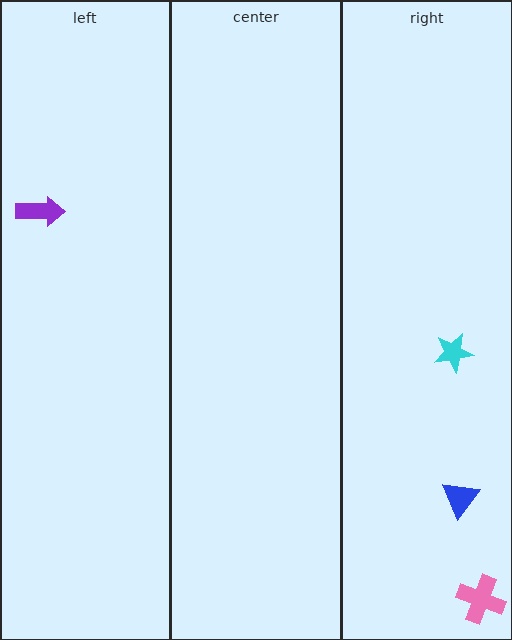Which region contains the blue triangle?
The right region.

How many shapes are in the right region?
3.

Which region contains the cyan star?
The right region.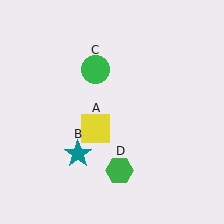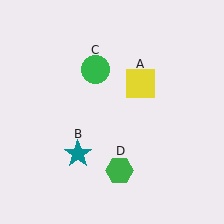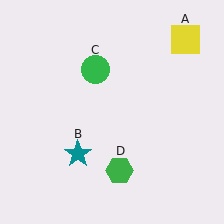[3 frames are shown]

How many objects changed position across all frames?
1 object changed position: yellow square (object A).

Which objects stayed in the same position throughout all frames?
Teal star (object B) and green circle (object C) and green hexagon (object D) remained stationary.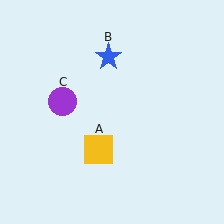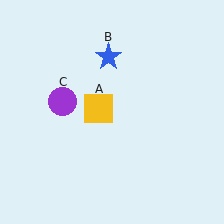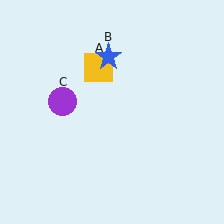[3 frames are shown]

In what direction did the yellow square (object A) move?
The yellow square (object A) moved up.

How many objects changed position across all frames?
1 object changed position: yellow square (object A).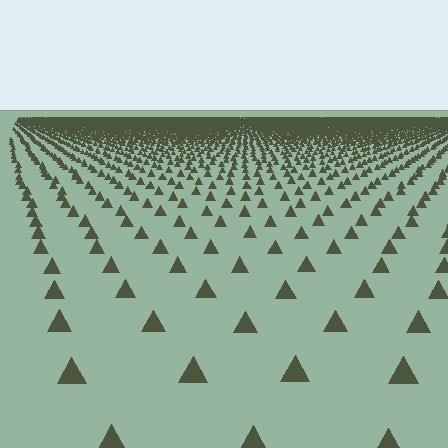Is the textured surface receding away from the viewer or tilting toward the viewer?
The surface is receding away from the viewer. Texture elements get smaller and denser toward the top.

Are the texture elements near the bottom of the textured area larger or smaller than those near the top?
Larger. Near the bottom, elements are closer to the viewer and appear at a bigger on-screen size.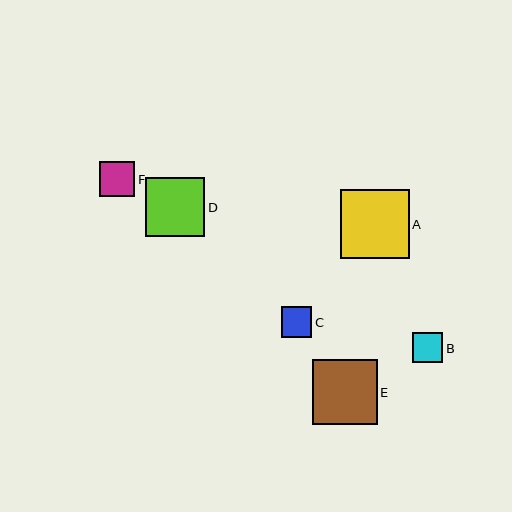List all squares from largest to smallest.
From largest to smallest: A, E, D, F, C, B.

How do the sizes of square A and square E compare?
Square A and square E are approximately the same size.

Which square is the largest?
Square A is the largest with a size of approximately 69 pixels.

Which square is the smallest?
Square B is the smallest with a size of approximately 30 pixels.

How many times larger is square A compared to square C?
Square A is approximately 2.3 times the size of square C.